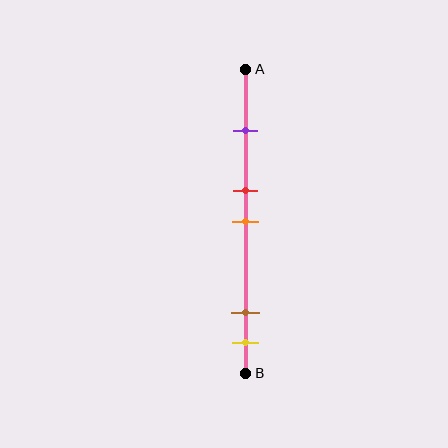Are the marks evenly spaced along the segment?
No, the marks are not evenly spaced.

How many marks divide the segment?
There are 5 marks dividing the segment.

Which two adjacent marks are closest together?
The red and orange marks are the closest adjacent pair.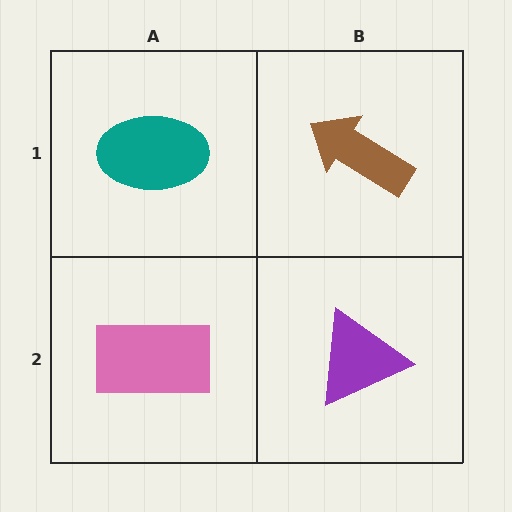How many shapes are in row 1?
2 shapes.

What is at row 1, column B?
A brown arrow.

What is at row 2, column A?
A pink rectangle.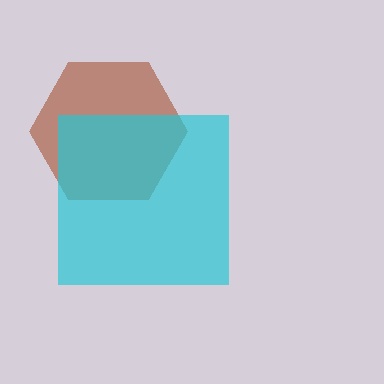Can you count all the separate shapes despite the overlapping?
Yes, there are 2 separate shapes.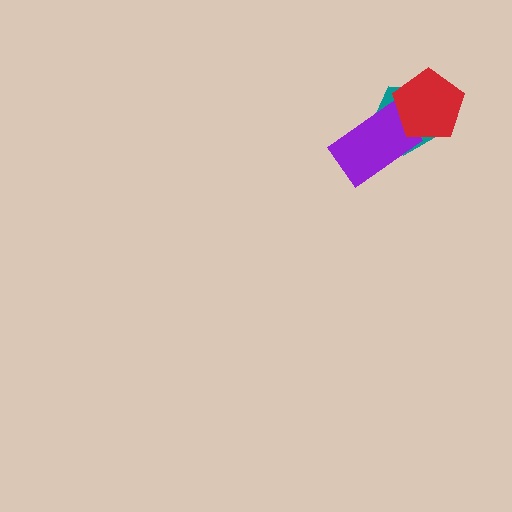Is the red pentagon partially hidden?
No, no other shape covers it.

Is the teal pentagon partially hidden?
Yes, it is partially covered by another shape.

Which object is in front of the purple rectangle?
The red pentagon is in front of the purple rectangle.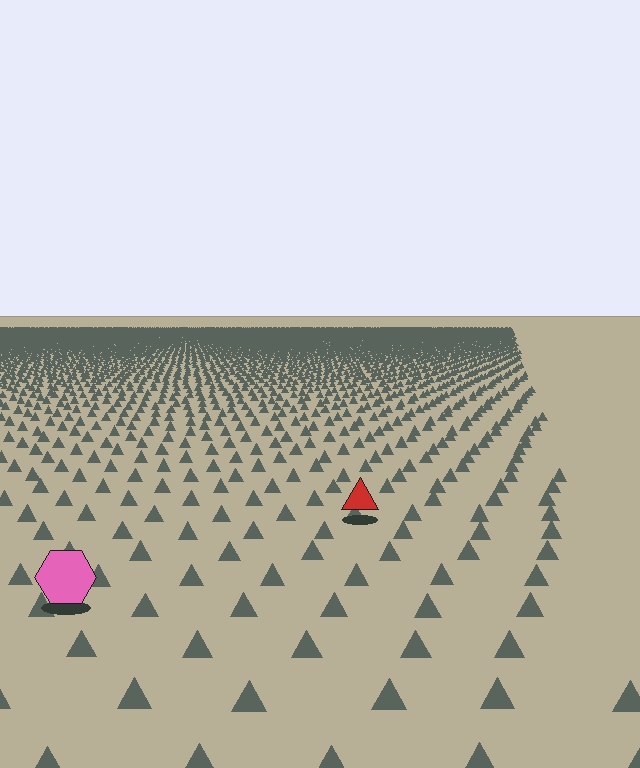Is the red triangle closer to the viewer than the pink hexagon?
No. The pink hexagon is closer — you can tell from the texture gradient: the ground texture is coarser near it.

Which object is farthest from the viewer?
The red triangle is farthest from the viewer. It appears smaller and the ground texture around it is denser.